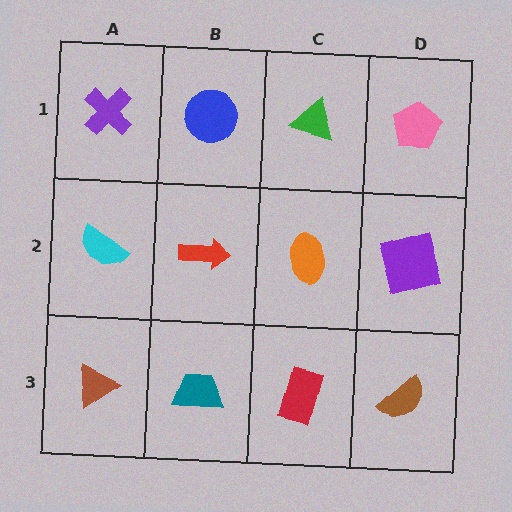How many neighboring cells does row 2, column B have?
4.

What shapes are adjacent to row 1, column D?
A purple square (row 2, column D), a green triangle (row 1, column C).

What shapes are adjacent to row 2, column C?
A green triangle (row 1, column C), a red rectangle (row 3, column C), a red arrow (row 2, column B), a purple square (row 2, column D).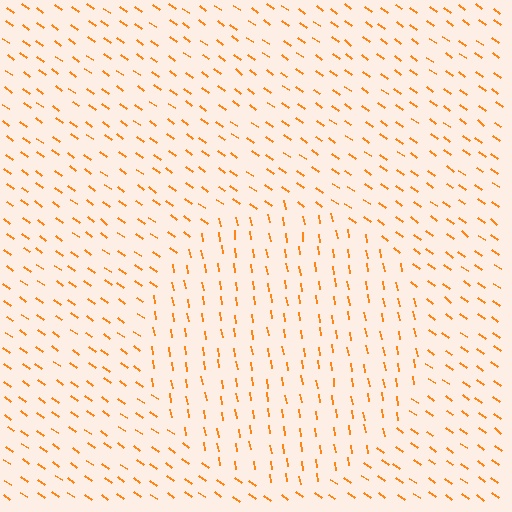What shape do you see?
I see a circle.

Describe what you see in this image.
The image is filled with small orange line segments. A circle region in the image has lines oriented differently from the surrounding lines, creating a visible texture boundary.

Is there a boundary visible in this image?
Yes, there is a texture boundary formed by a change in line orientation.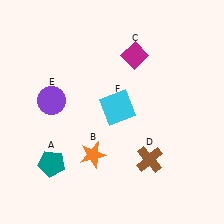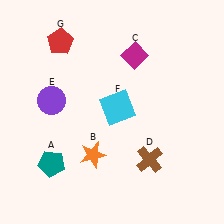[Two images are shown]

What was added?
A red pentagon (G) was added in Image 2.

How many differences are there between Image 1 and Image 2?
There is 1 difference between the two images.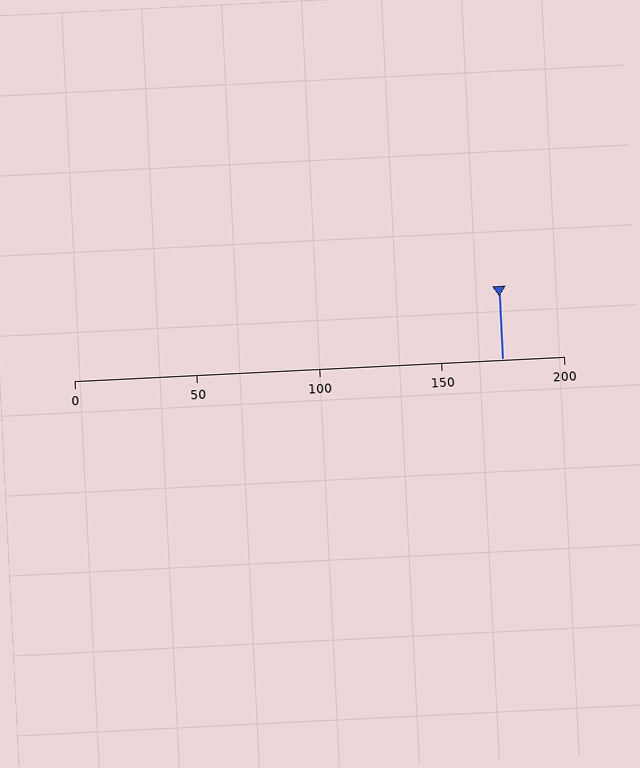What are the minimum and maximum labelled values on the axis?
The axis runs from 0 to 200.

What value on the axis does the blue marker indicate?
The marker indicates approximately 175.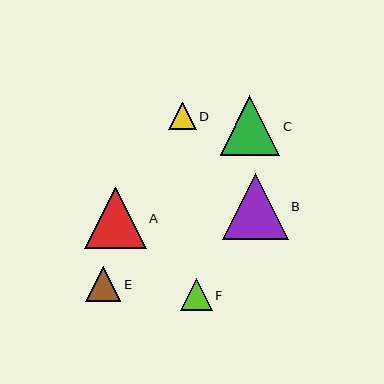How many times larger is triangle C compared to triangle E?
Triangle C is approximately 1.7 times the size of triangle E.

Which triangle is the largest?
Triangle B is the largest with a size of approximately 66 pixels.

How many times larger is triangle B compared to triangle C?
Triangle B is approximately 1.1 times the size of triangle C.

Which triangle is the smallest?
Triangle D is the smallest with a size of approximately 27 pixels.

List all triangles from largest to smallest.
From largest to smallest: B, A, C, E, F, D.